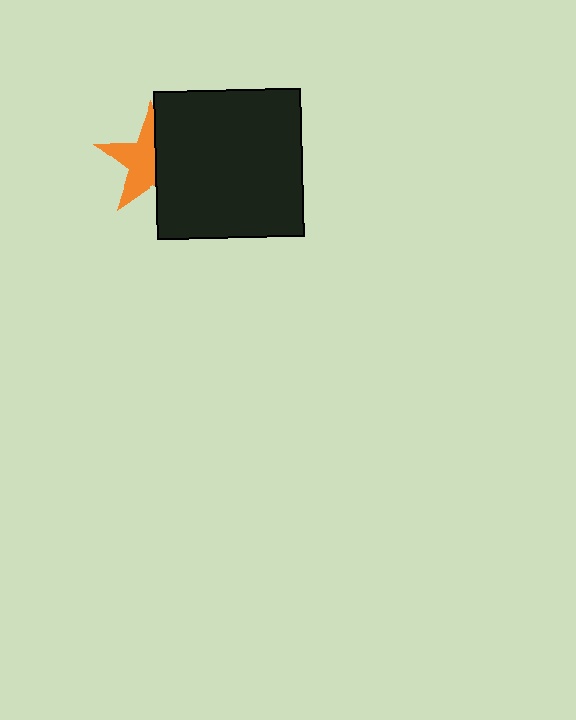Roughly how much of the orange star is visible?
About half of it is visible (roughly 54%).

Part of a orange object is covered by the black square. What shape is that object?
It is a star.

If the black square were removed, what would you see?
You would see the complete orange star.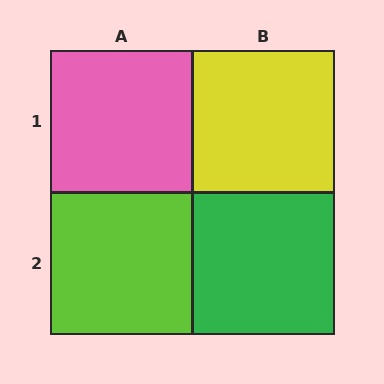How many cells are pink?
1 cell is pink.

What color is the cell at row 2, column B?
Green.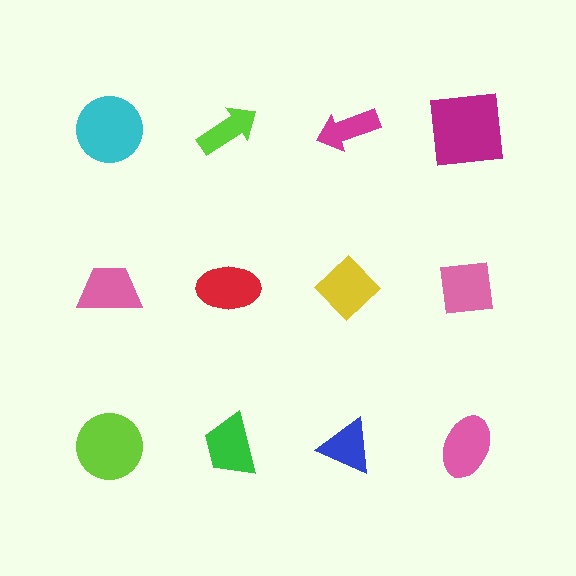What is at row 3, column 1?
A lime circle.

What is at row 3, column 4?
A pink ellipse.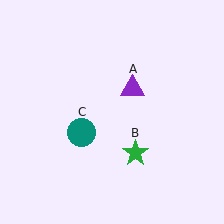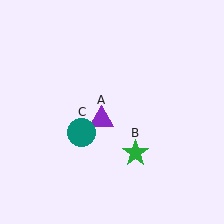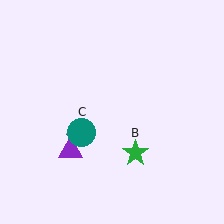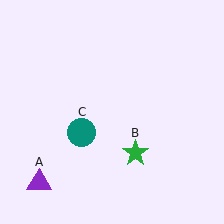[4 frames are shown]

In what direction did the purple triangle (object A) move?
The purple triangle (object A) moved down and to the left.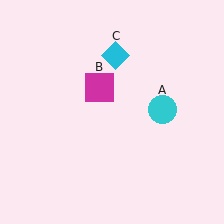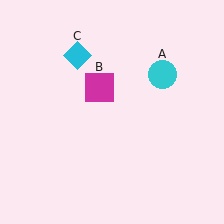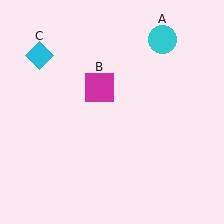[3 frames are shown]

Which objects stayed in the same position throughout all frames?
Magenta square (object B) remained stationary.